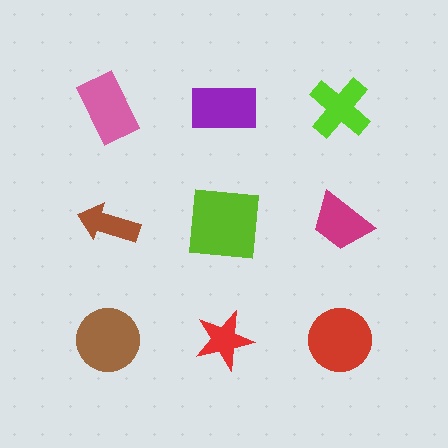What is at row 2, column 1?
A brown arrow.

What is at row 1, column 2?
A purple rectangle.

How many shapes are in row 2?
3 shapes.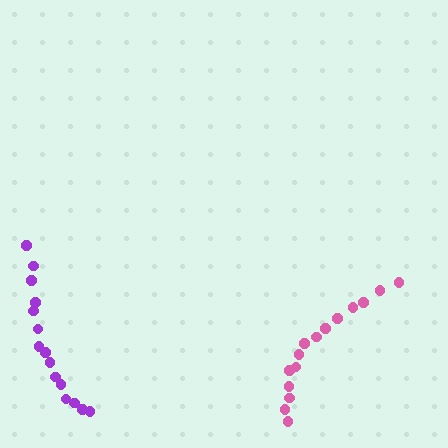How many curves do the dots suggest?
There are 2 distinct paths.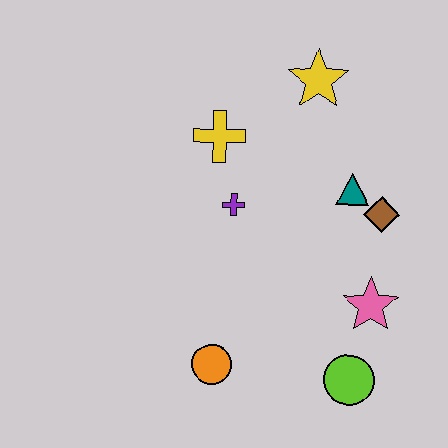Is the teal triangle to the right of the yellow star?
Yes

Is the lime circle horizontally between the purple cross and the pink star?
Yes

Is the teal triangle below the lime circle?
No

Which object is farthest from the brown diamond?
The orange circle is farthest from the brown diamond.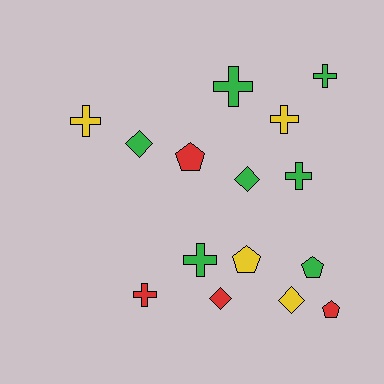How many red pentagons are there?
There are 2 red pentagons.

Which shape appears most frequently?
Cross, with 7 objects.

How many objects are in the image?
There are 15 objects.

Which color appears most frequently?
Green, with 7 objects.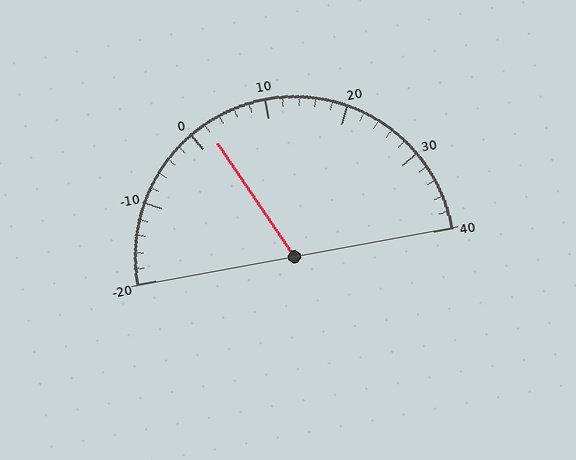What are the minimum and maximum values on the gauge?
The gauge ranges from -20 to 40.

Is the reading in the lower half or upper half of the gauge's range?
The reading is in the lower half of the range (-20 to 40).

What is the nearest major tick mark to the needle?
The nearest major tick mark is 0.